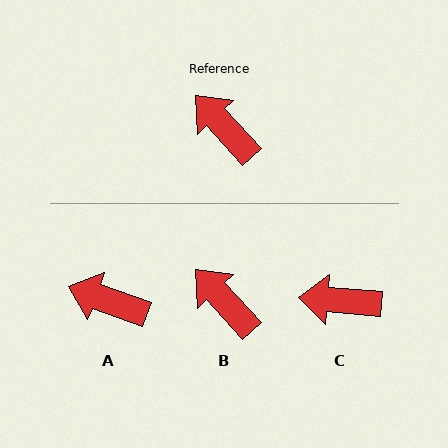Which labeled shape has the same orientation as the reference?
B.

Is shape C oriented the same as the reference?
No, it is off by about 43 degrees.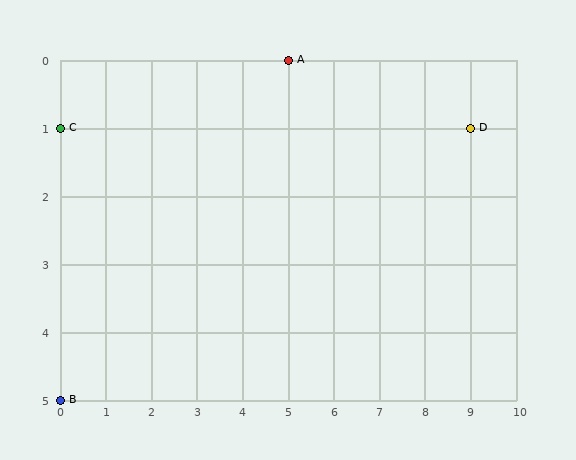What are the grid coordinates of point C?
Point C is at grid coordinates (0, 1).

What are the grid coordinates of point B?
Point B is at grid coordinates (0, 5).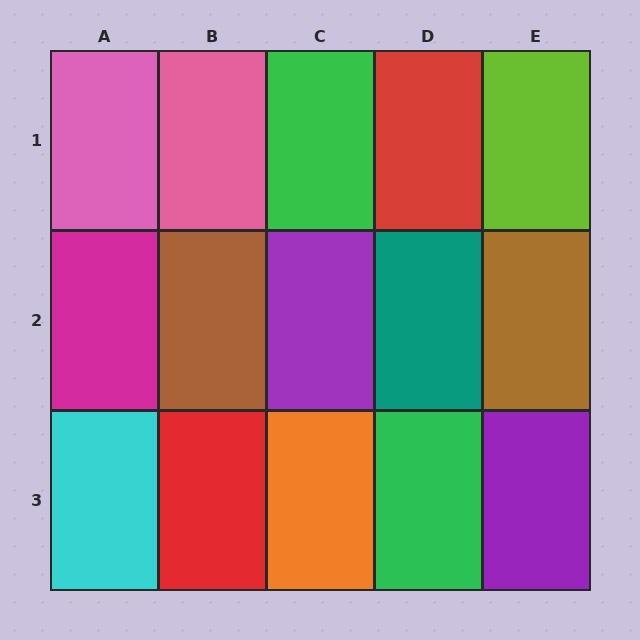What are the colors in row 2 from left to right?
Magenta, brown, purple, teal, brown.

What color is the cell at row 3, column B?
Red.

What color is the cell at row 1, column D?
Red.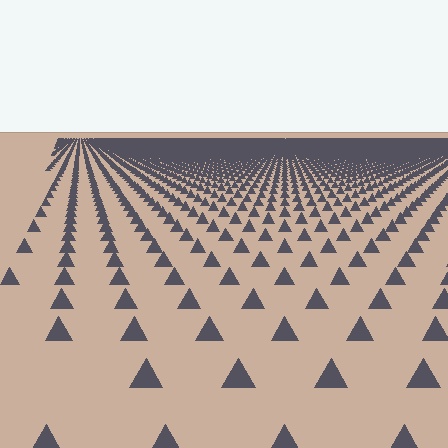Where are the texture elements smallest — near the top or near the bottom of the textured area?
Near the top.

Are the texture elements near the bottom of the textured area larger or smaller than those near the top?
Larger. Near the bottom, elements are closer to the viewer and appear at a bigger on-screen size.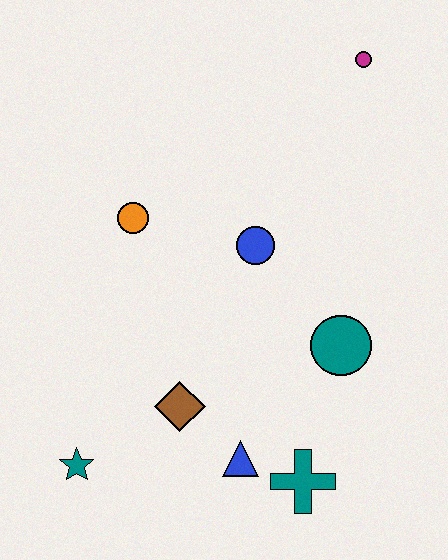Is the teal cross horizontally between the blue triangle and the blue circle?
No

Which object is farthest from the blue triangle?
The magenta circle is farthest from the blue triangle.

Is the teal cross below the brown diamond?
Yes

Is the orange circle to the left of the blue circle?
Yes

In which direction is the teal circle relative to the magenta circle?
The teal circle is below the magenta circle.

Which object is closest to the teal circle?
The blue circle is closest to the teal circle.